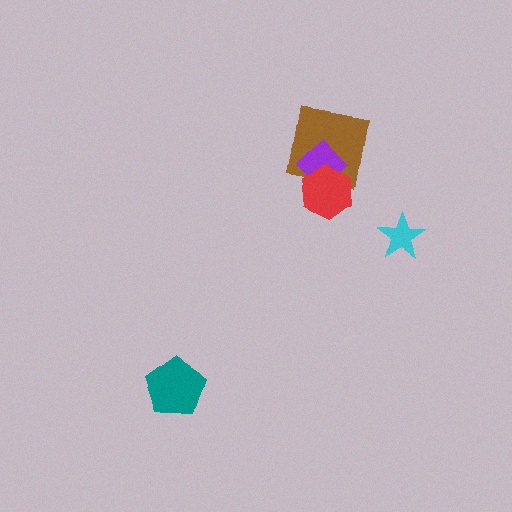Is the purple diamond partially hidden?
Yes, it is partially covered by another shape.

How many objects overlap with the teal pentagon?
0 objects overlap with the teal pentagon.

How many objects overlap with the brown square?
2 objects overlap with the brown square.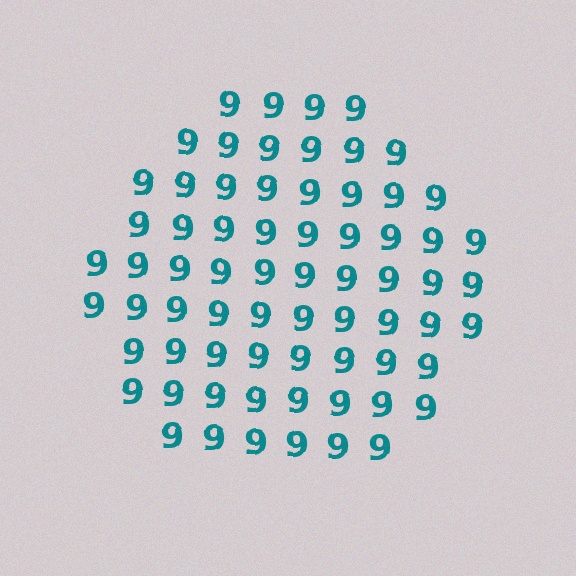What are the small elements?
The small elements are digit 9's.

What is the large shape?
The large shape is a circle.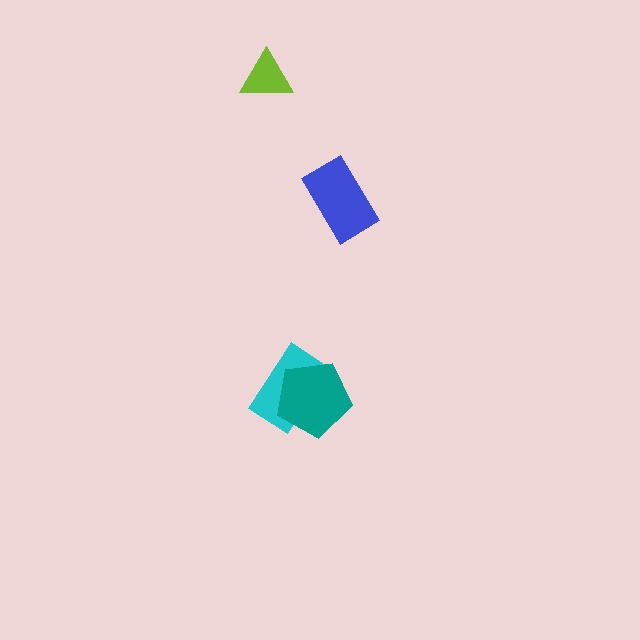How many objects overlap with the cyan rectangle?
1 object overlaps with the cyan rectangle.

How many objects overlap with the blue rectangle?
0 objects overlap with the blue rectangle.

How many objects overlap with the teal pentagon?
1 object overlaps with the teal pentagon.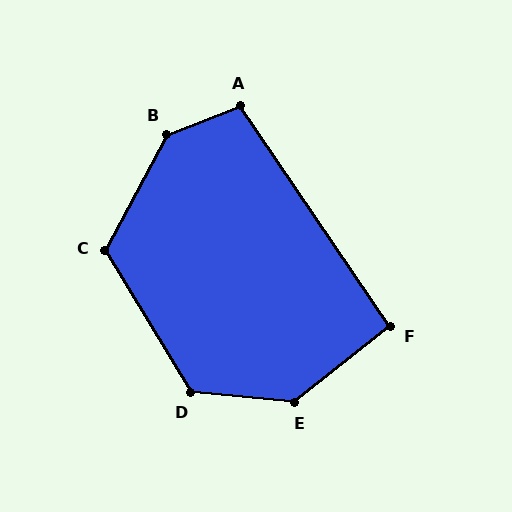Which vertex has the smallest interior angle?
F, at approximately 94 degrees.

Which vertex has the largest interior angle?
B, at approximately 139 degrees.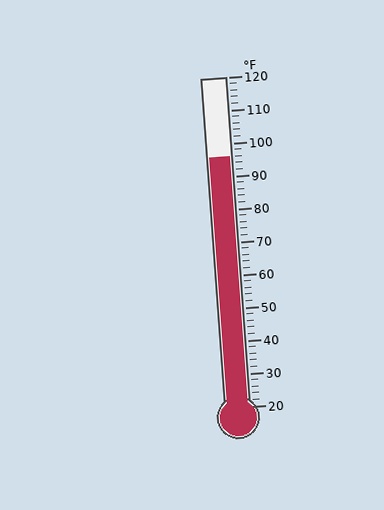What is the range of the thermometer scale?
The thermometer scale ranges from 20°F to 120°F.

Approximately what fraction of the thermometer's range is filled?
The thermometer is filled to approximately 75% of its range.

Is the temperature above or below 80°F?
The temperature is above 80°F.